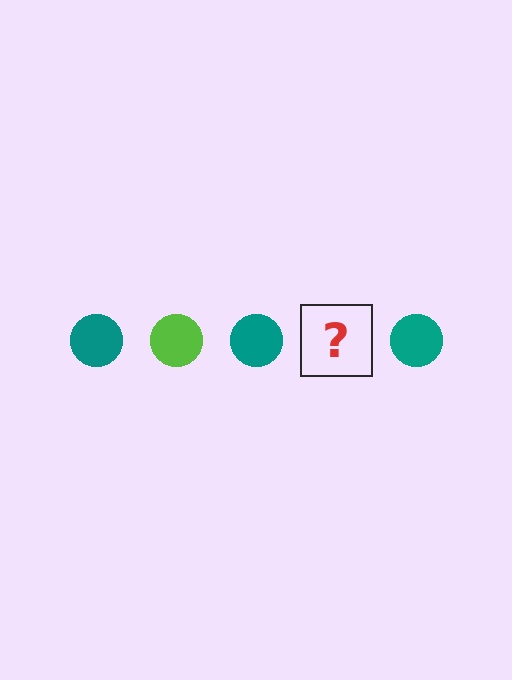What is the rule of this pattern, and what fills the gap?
The rule is that the pattern cycles through teal, lime circles. The gap should be filled with a lime circle.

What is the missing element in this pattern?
The missing element is a lime circle.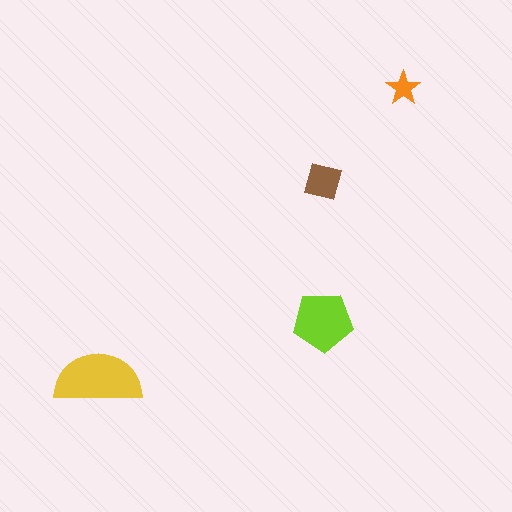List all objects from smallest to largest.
The orange star, the brown square, the lime pentagon, the yellow semicircle.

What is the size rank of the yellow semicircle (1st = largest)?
1st.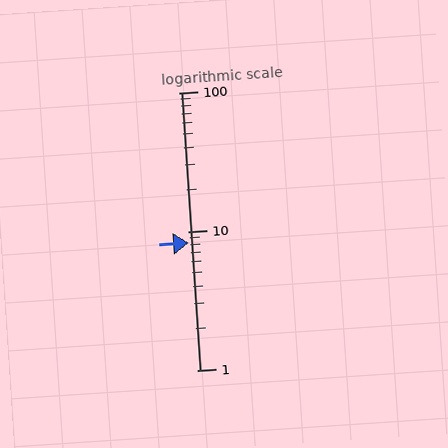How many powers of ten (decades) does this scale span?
The scale spans 2 decades, from 1 to 100.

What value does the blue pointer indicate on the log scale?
The pointer indicates approximately 8.2.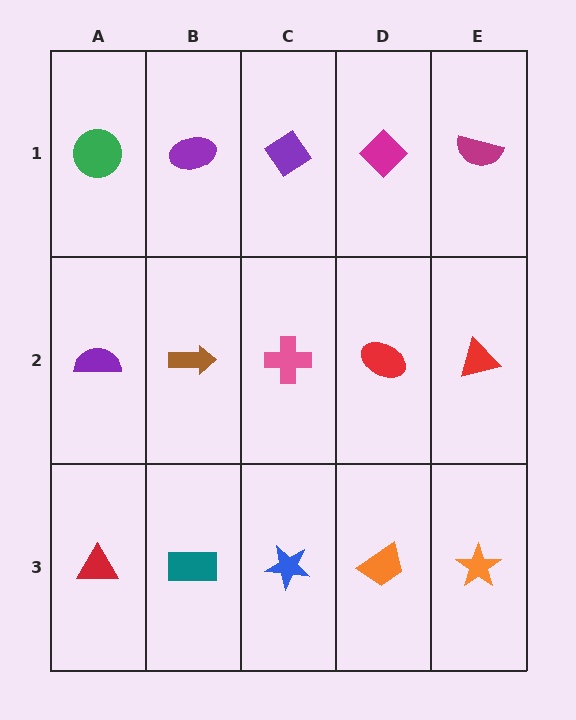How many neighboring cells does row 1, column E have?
2.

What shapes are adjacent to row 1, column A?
A purple semicircle (row 2, column A), a purple ellipse (row 1, column B).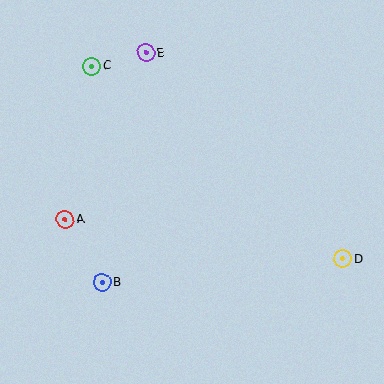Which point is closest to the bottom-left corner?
Point B is closest to the bottom-left corner.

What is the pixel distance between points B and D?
The distance between B and D is 242 pixels.